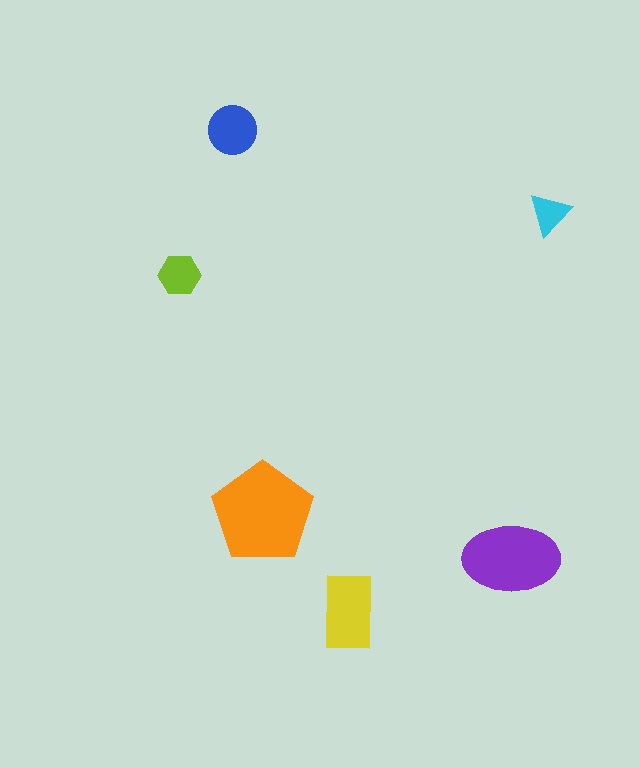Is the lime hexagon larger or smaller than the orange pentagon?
Smaller.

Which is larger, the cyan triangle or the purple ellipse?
The purple ellipse.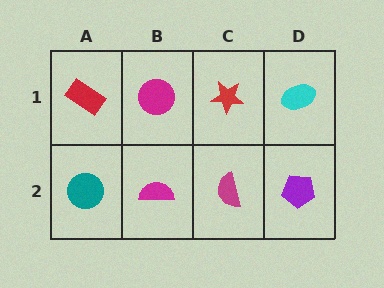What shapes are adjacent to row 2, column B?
A magenta circle (row 1, column B), a teal circle (row 2, column A), a magenta semicircle (row 2, column C).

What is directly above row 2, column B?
A magenta circle.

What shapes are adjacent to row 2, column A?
A red rectangle (row 1, column A), a magenta semicircle (row 2, column B).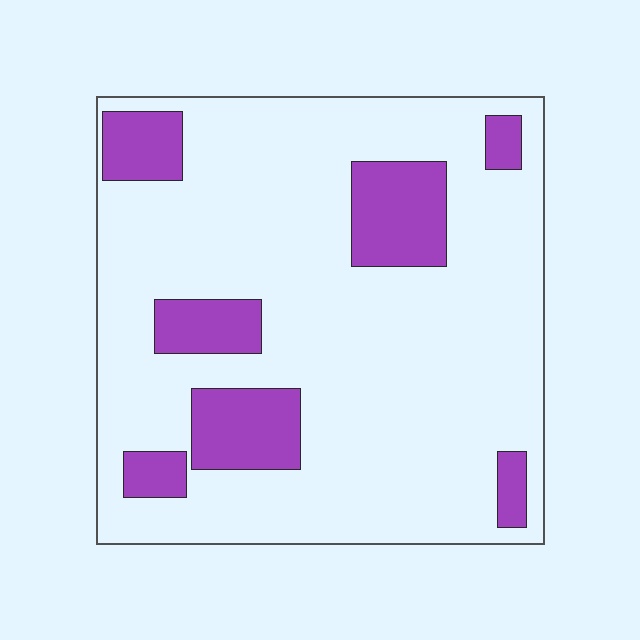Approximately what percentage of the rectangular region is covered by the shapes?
Approximately 20%.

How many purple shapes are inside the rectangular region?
7.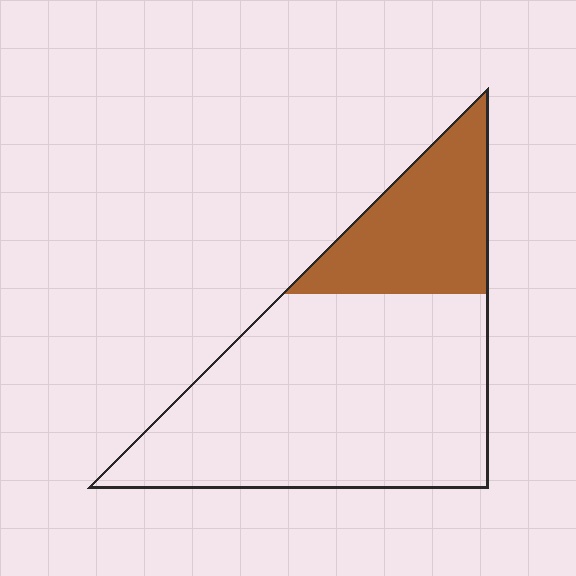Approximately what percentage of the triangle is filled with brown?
Approximately 25%.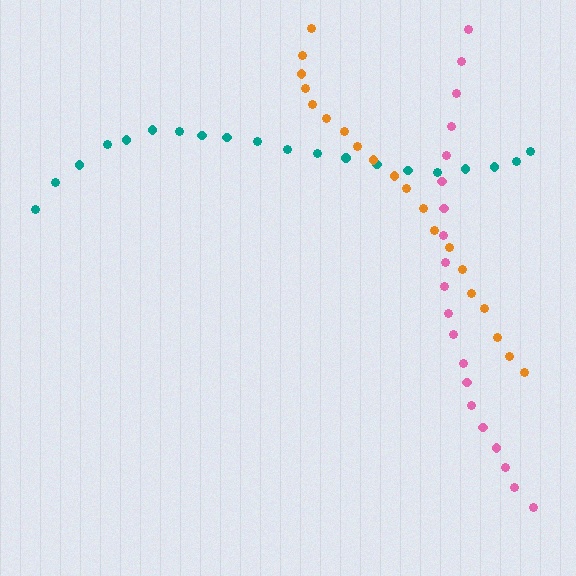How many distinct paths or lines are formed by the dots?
There are 3 distinct paths.